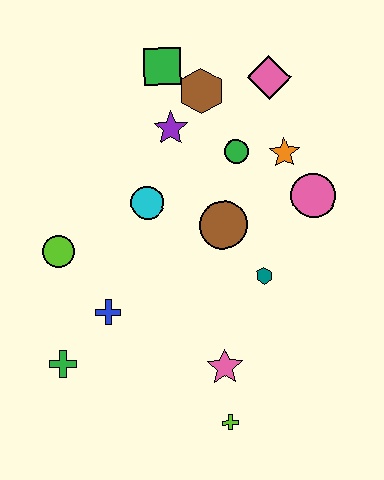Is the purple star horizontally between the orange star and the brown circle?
No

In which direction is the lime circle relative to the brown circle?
The lime circle is to the left of the brown circle.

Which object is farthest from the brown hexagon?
The lime cross is farthest from the brown hexagon.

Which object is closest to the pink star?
The lime cross is closest to the pink star.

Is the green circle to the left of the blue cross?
No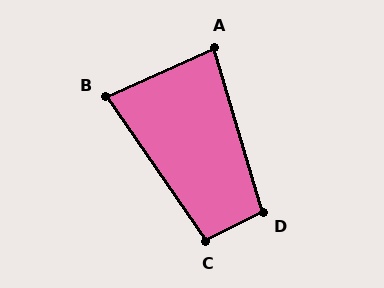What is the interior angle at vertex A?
Approximately 83 degrees (acute).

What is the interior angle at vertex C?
Approximately 97 degrees (obtuse).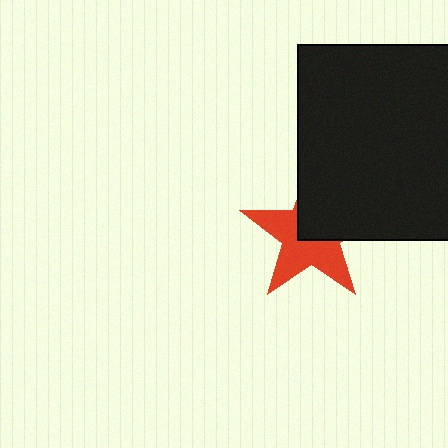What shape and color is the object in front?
The object in front is a black square.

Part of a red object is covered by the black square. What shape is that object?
It is a star.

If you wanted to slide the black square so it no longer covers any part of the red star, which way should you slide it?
Slide it toward the upper-right — that is the most direct way to separate the two shapes.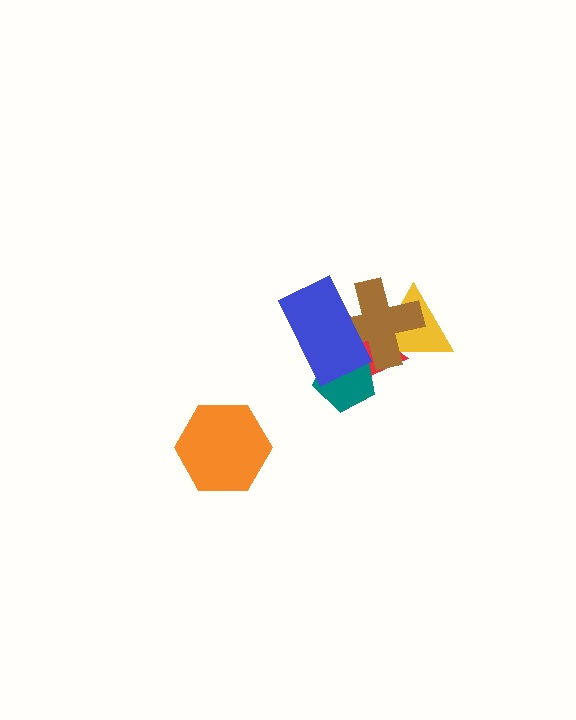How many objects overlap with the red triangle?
4 objects overlap with the red triangle.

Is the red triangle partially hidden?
Yes, it is partially covered by another shape.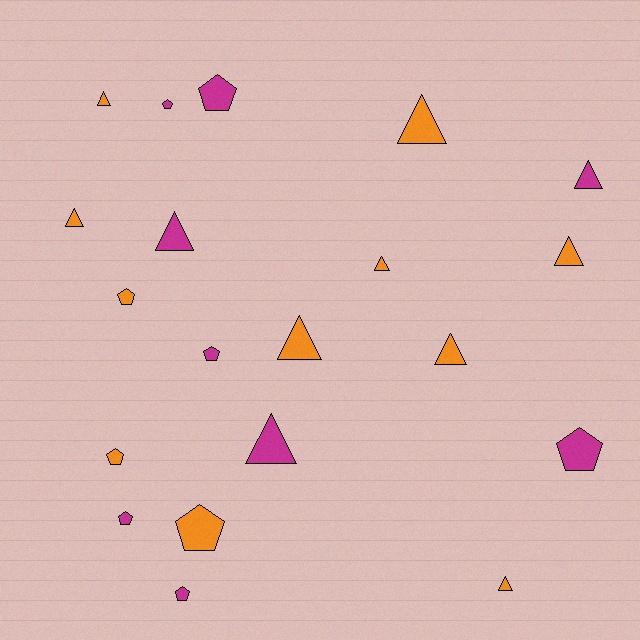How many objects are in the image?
There are 20 objects.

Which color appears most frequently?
Orange, with 11 objects.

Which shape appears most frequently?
Triangle, with 11 objects.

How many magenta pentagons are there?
There are 6 magenta pentagons.